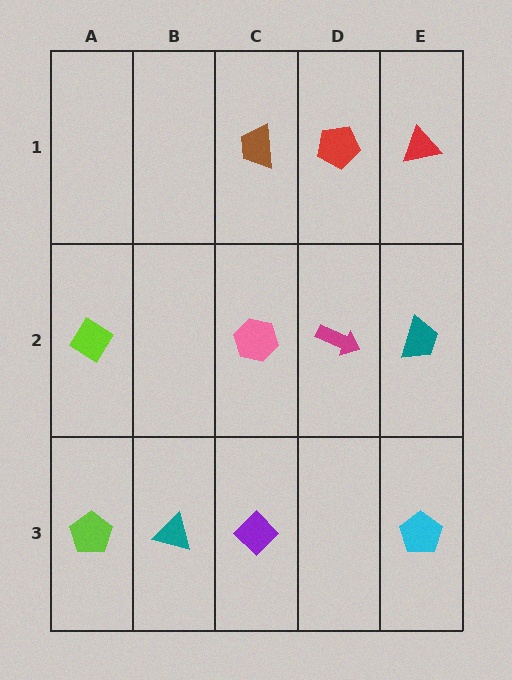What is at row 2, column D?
A magenta arrow.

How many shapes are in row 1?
3 shapes.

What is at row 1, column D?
A red pentagon.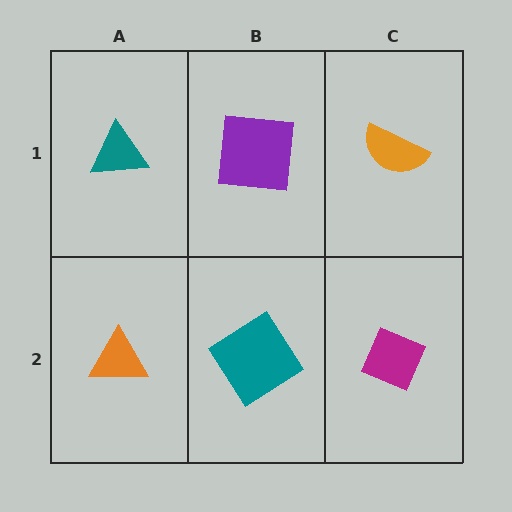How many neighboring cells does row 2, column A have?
2.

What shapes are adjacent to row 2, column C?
An orange semicircle (row 1, column C), a teal diamond (row 2, column B).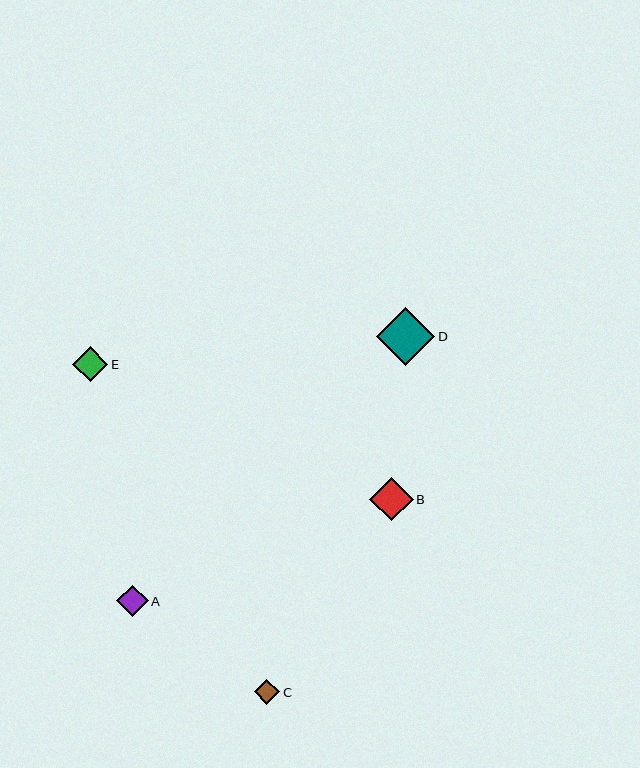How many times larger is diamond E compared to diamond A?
Diamond E is approximately 1.1 times the size of diamond A.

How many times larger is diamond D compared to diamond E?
Diamond D is approximately 1.7 times the size of diamond E.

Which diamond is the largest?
Diamond D is the largest with a size of approximately 58 pixels.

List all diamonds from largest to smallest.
From largest to smallest: D, B, E, A, C.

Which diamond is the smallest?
Diamond C is the smallest with a size of approximately 25 pixels.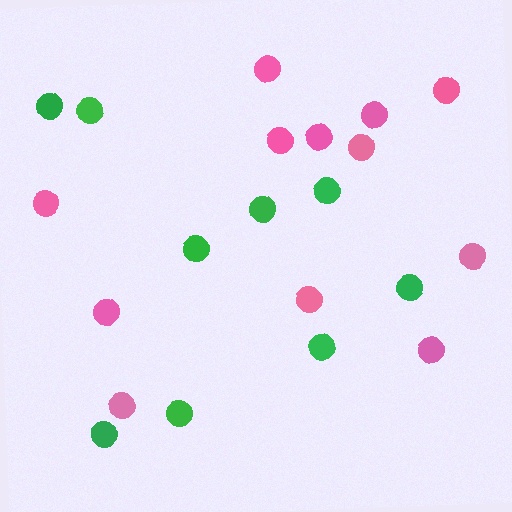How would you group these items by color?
There are 2 groups: one group of green circles (9) and one group of pink circles (12).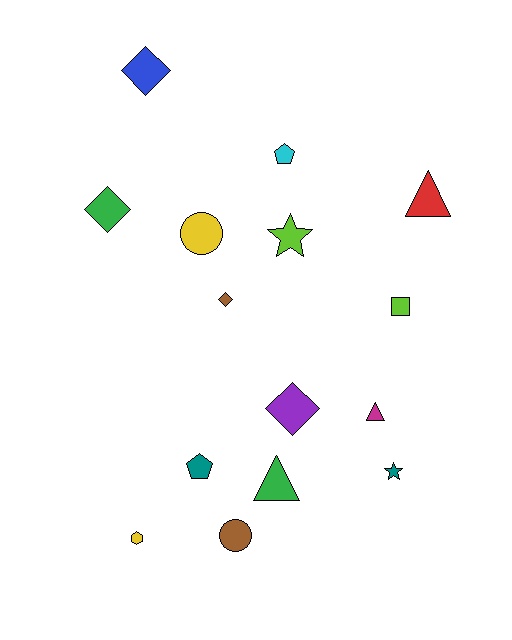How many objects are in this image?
There are 15 objects.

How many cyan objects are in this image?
There is 1 cyan object.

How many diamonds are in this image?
There are 4 diamonds.